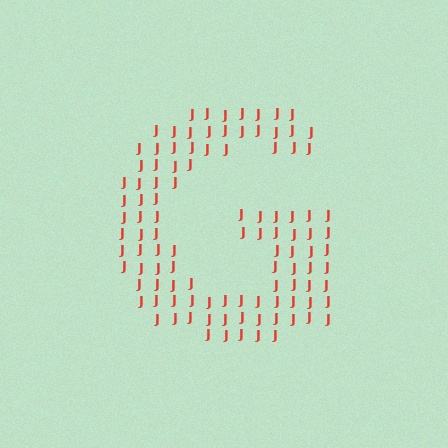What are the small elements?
The small elements are letter J's.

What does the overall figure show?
The overall figure shows the letter G.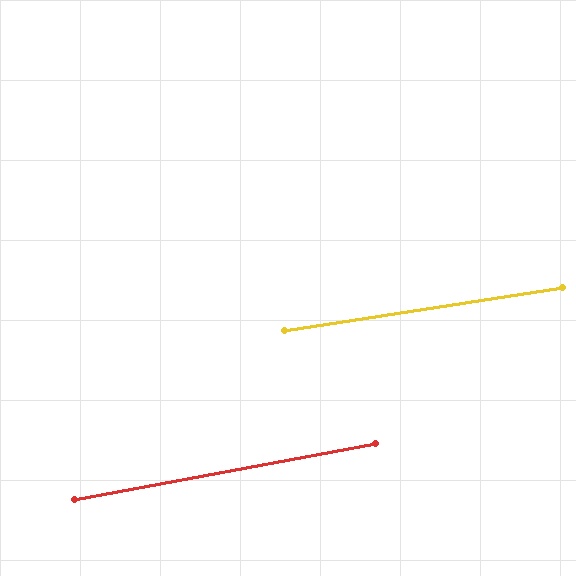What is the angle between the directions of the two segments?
Approximately 2 degrees.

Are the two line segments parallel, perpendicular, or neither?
Parallel — their directions differ by only 1.8°.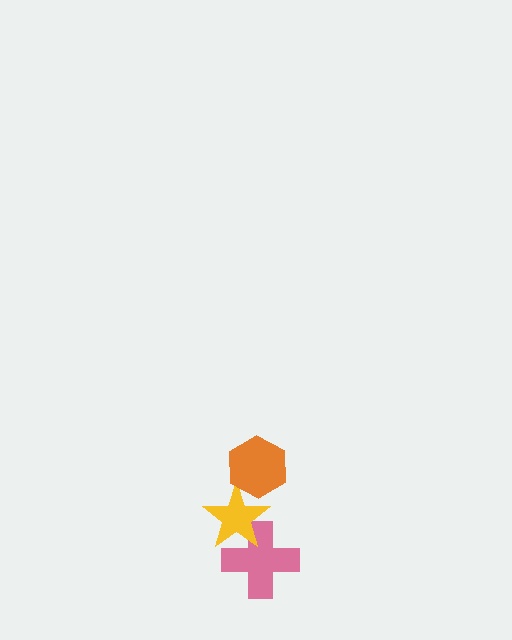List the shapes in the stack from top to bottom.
From top to bottom: the orange hexagon, the yellow star, the pink cross.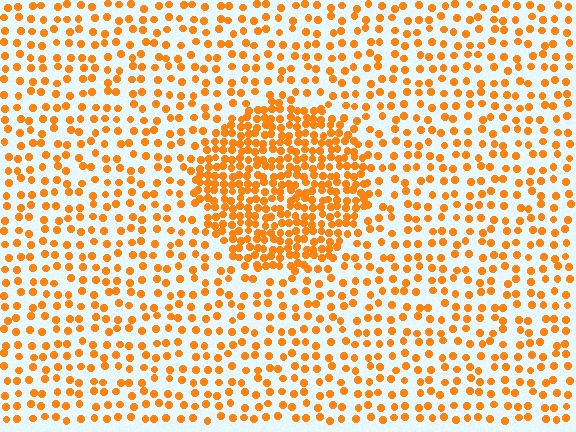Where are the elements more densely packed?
The elements are more densely packed inside the circle boundary.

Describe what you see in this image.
The image contains small orange elements arranged at two different densities. A circle-shaped region is visible where the elements are more densely packed than the surrounding area.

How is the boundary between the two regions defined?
The boundary is defined by a change in element density (approximately 2.3x ratio). All elements are the same color, size, and shape.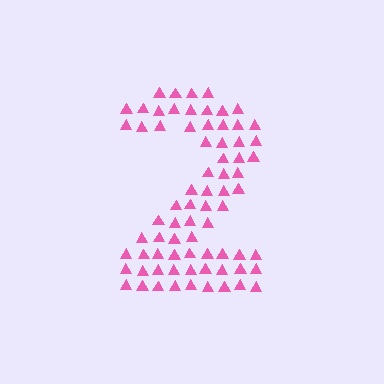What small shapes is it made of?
It is made of small triangles.